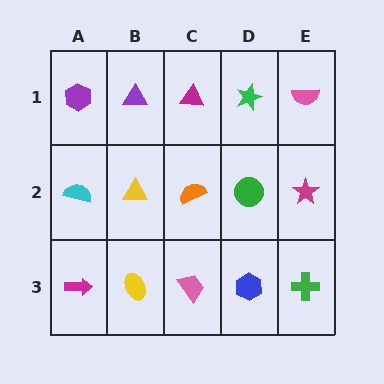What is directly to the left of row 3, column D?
A pink trapezoid.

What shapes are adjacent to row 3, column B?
A yellow triangle (row 2, column B), a magenta arrow (row 3, column A), a pink trapezoid (row 3, column C).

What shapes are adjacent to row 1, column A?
A cyan semicircle (row 2, column A), a purple triangle (row 1, column B).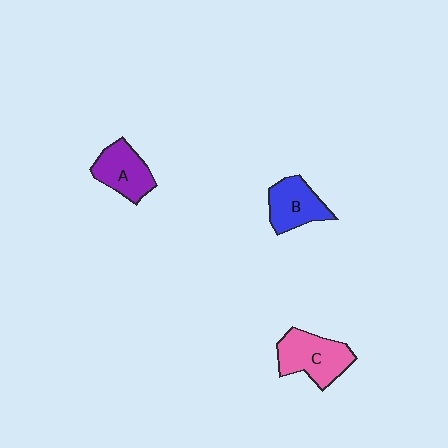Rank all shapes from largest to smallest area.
From largest to smallest: C (pink), A (purple), B (blue).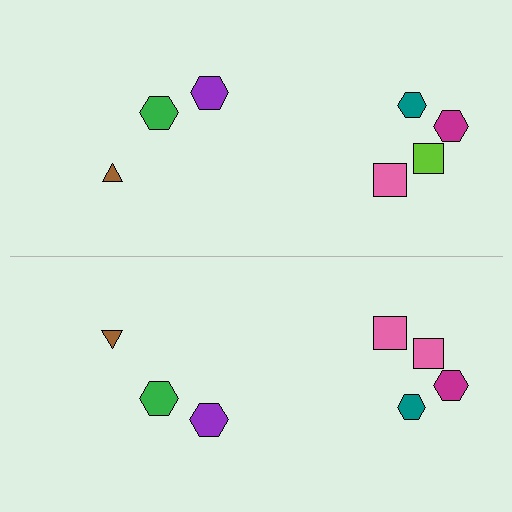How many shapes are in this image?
There are 14 shapes in this image.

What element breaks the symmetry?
The pink square on the bottom side breaks the symmetry — its mirror counterpart is lime.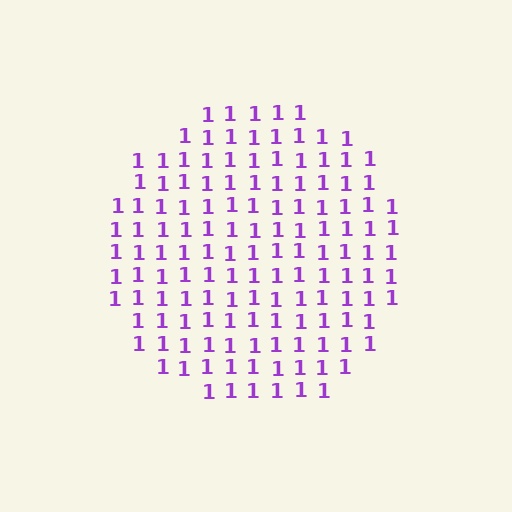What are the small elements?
The small elements are digit 1's.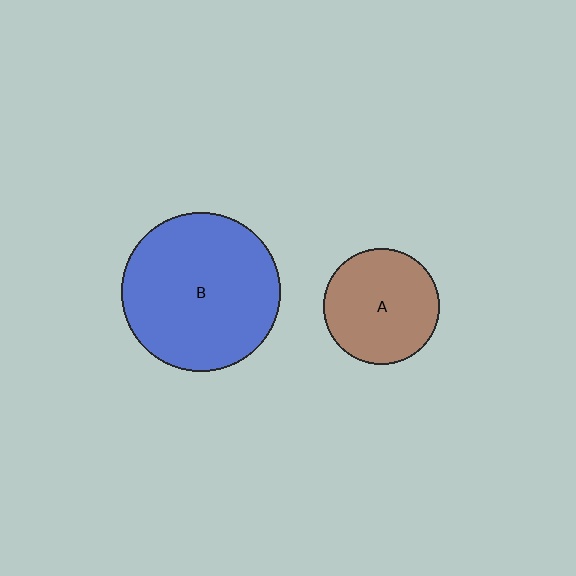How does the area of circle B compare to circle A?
Approximately 1.9 times.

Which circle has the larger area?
Circle B (blue).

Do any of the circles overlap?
No, none of the circles overlap.